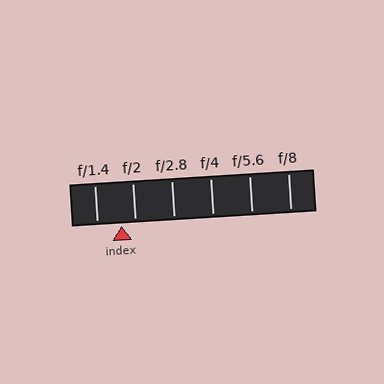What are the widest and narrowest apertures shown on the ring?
The widest aperture shown is f/1.4 and the narrowest is f/8.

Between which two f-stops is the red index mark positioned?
The index mark is between f/1.4 and f/2.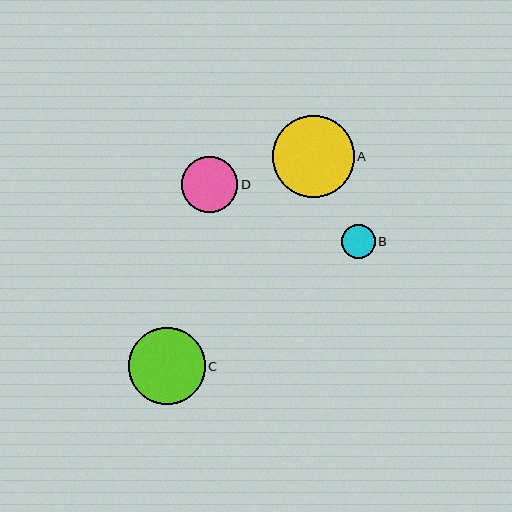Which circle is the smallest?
Circle B is the smallest with a size of approximately 34 pixels.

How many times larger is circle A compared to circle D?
Circle A is approximately 1.5 times the size of circle D.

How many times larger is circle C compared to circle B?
Circle C is approximately 2.3 times the size of circle B.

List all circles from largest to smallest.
From largest to smallest: A, C, D, B.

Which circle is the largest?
Circle A is the largest with a size of approximately 82 pixels.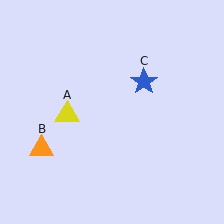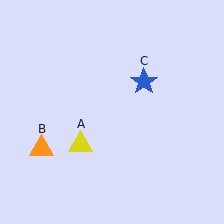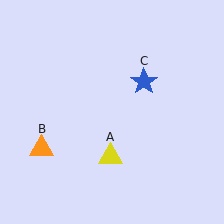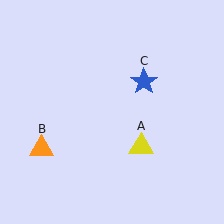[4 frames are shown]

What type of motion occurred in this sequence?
The yellow triangle (object A) rotated counterclockwise around the center of the scene.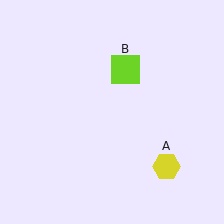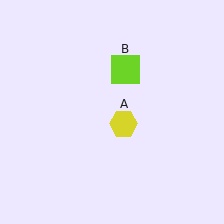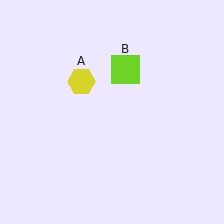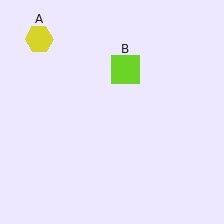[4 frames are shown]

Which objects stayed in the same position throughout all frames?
Lime square (object B) remained stationary.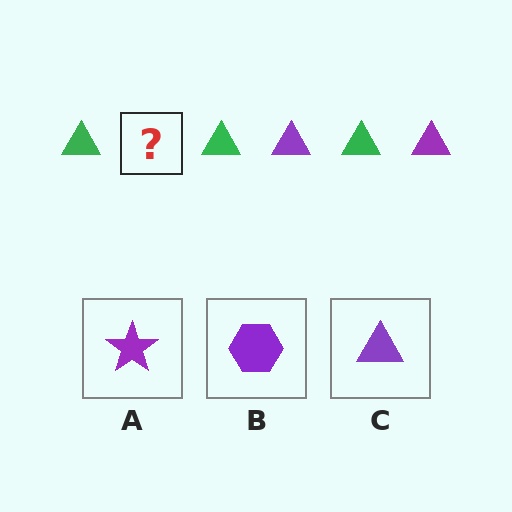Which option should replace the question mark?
Option C.